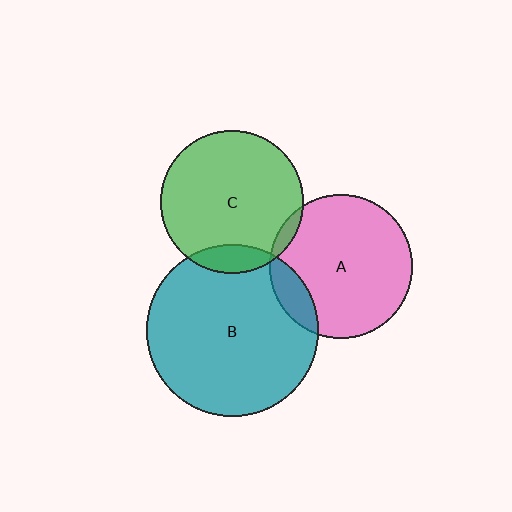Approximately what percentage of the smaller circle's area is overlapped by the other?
Approximately 10%.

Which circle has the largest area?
Circle B (teal).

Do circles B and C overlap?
Yes.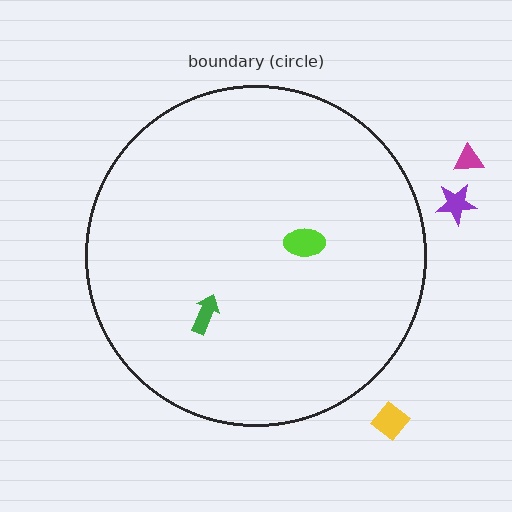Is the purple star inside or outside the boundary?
Outside.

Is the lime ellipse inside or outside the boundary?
Inside.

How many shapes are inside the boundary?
2 inside, 3 outside.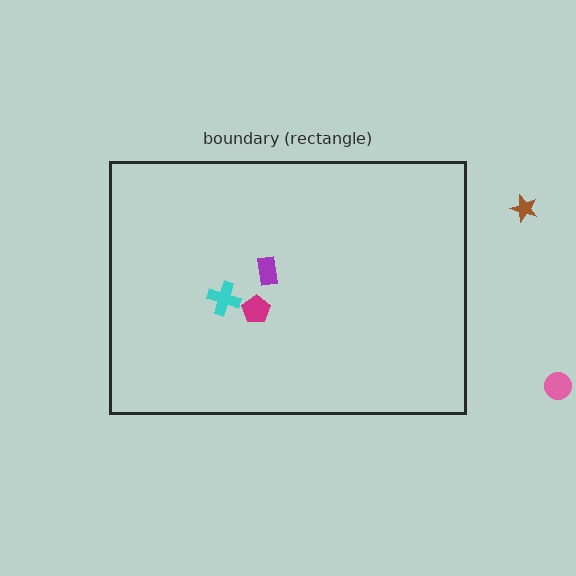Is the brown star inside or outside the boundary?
Outside.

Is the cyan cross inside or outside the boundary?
Inside.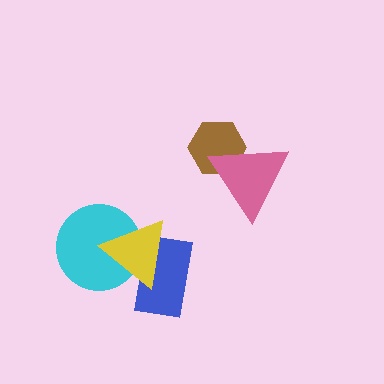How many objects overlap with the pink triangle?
1 object overlaps with the pink triangle.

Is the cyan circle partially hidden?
Yes, it is partially covered by another shape.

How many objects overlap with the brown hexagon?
1 object overlaps with the brown hexagon.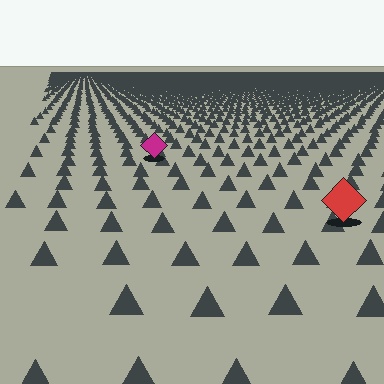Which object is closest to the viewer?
The red diamond is closest. The texture marks near it are larger and more spread out.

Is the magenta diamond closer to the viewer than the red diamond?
No. The red diamond is closer — you can tell from the texture gradient: the ground texture is coarser near it.